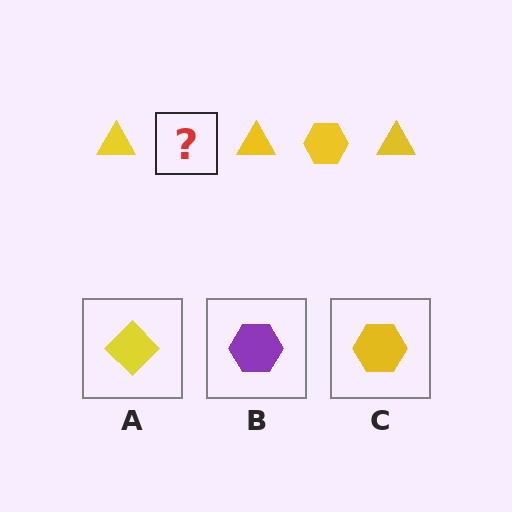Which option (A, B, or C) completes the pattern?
C.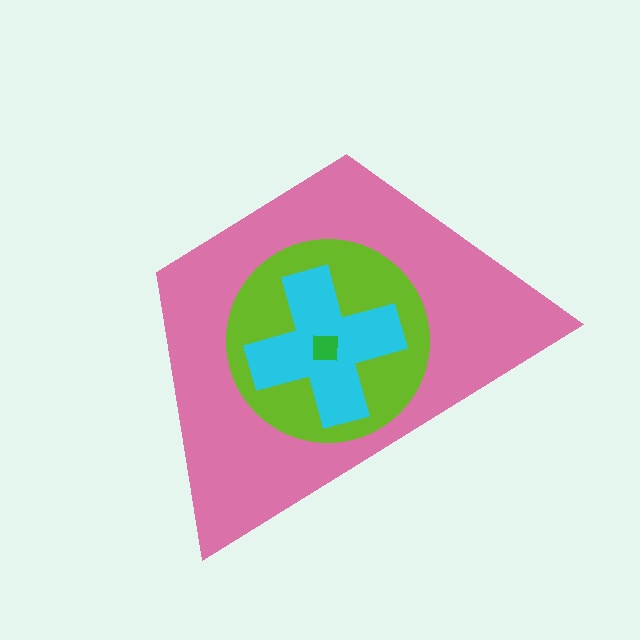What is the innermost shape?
The green square.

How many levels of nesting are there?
4.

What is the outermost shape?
The pink trapezoid.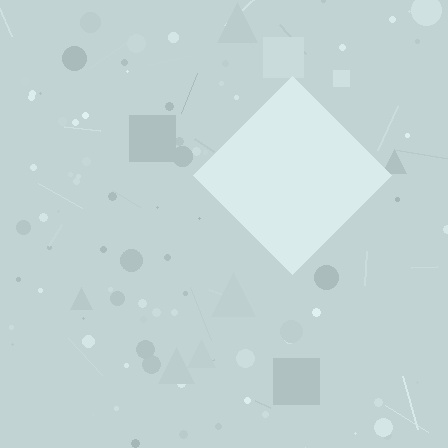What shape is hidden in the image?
A diamond is hidden in the image.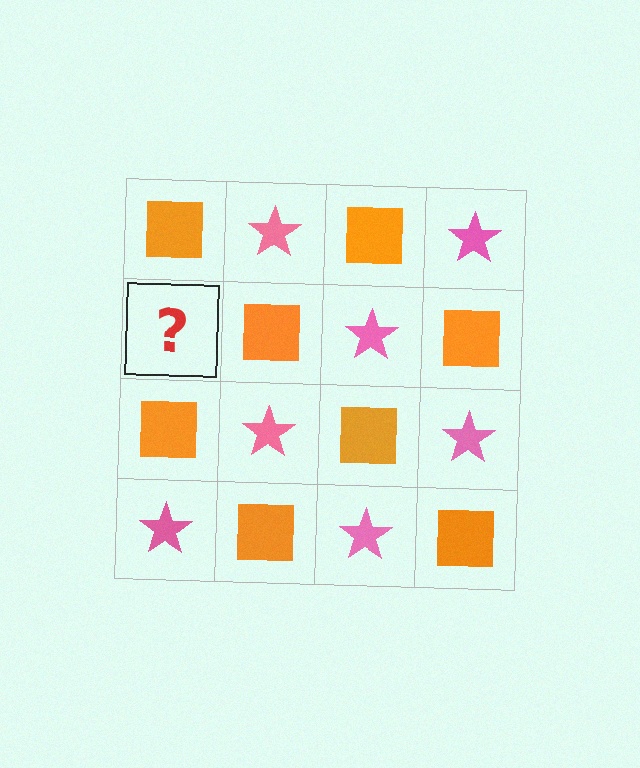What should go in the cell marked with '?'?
The missing cell should contain a pink star.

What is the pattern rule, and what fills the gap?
The rule is that it alternates orange square and pink star in a checkerboard pattern. The gap should be filled with a pink star.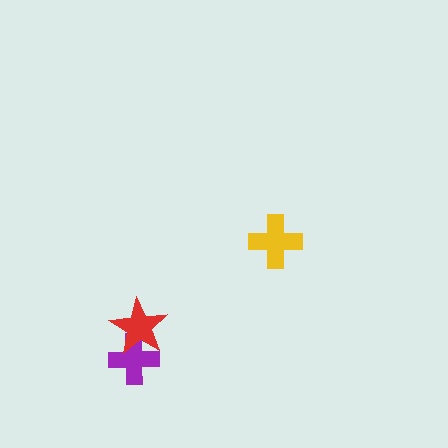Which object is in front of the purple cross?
The red star is in front of the purple cross.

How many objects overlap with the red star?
1 object overlaps with the red star.